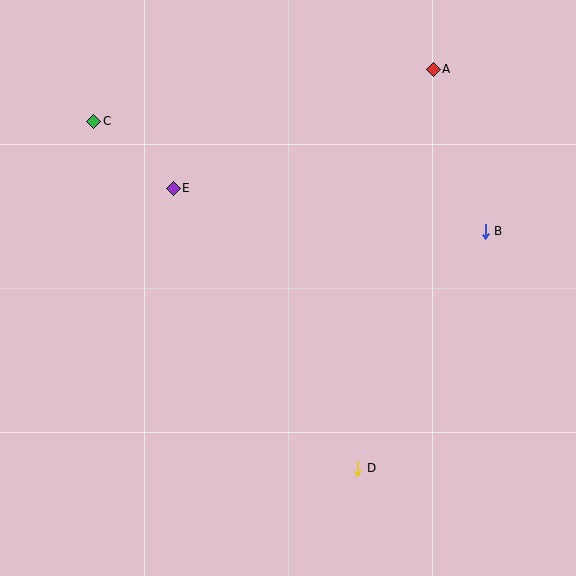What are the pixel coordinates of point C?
Point C is at (94, 121).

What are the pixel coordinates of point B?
Point B is at (485, 231).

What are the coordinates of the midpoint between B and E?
The midpoint between B and E is at (329, 210).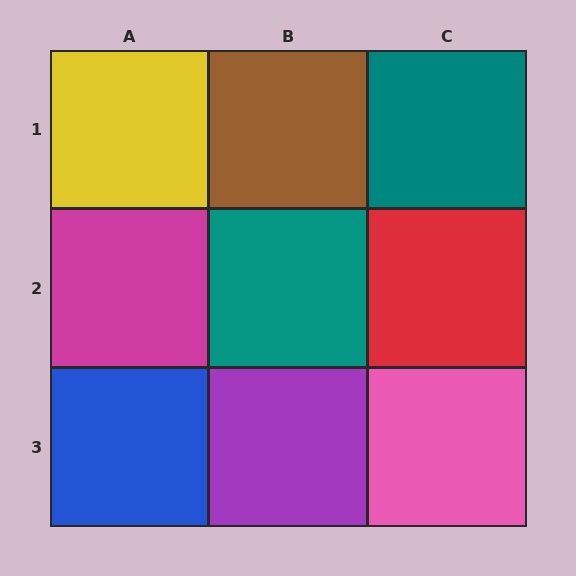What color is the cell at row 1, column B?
Brown.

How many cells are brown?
1 cell is brown.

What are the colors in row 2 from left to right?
Magenta, teal, red.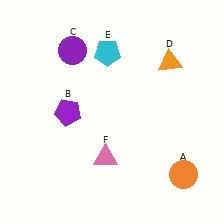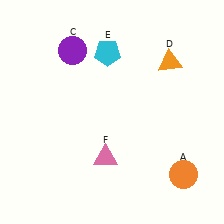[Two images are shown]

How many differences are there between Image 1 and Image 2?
There is 1 difference between the two images.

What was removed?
The purple pentagon (B) was removed in Image 2.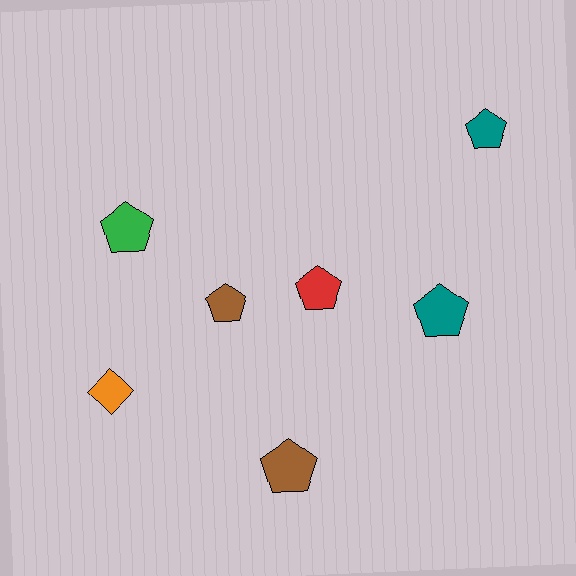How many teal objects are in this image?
There are 2 teal objects.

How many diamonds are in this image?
There is 1 diamond.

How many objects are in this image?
There are 7 objects.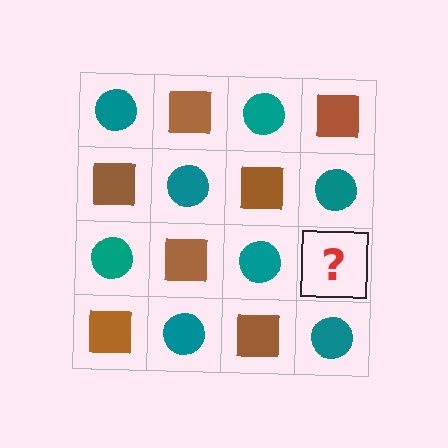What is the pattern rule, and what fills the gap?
The rule is that it alternates teal circle and brown square in a checkerboard pattern. The gap should be filled with a brown square.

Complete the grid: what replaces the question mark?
The question mark should be replaced with a brown square.